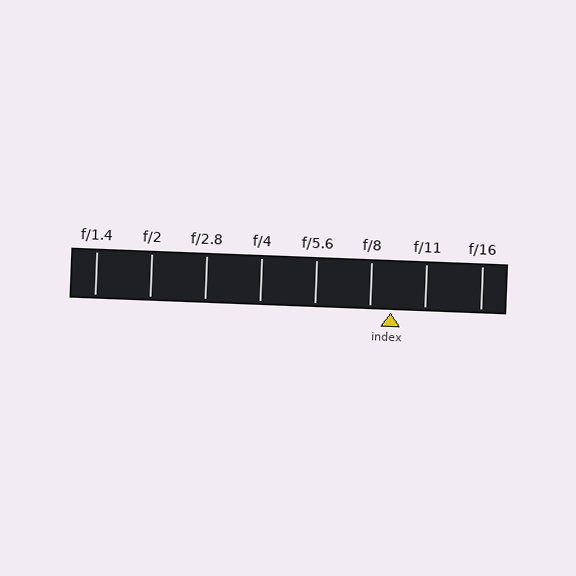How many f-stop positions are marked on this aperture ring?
There are 8 f-stop positions marked.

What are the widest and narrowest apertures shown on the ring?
The widest aperture shown is f/1.4 and the narrowest is f/16.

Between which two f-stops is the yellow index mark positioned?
The index mark is between f/8 and f/11.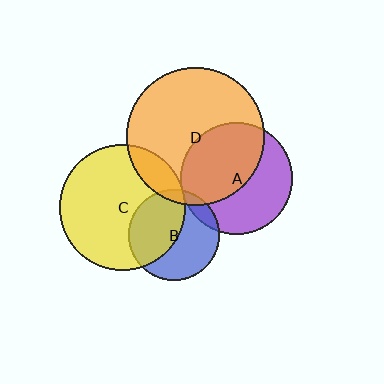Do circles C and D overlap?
Yes.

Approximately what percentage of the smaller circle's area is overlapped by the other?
Approximately 15%.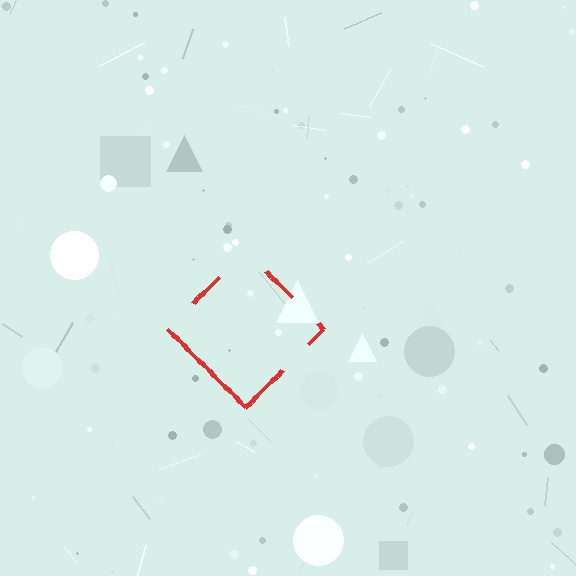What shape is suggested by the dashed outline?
The dashed outline suggests a diamond.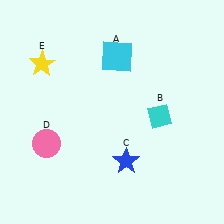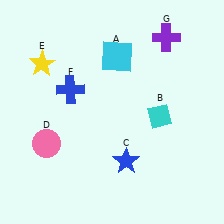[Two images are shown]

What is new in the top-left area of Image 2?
A blue cross (F) was added in the top-left area of Image 2.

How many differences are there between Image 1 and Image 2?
There are 2 differences between the two images.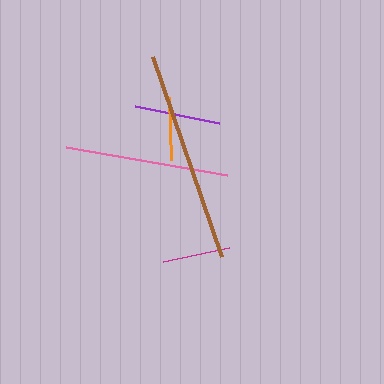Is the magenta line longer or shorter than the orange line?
The magenta line is longer than the orange line.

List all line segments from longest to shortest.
From longest to shortest: brown, pink, purple, magenta, orange.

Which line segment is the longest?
The brown line is the longest at approximately 211 pixels.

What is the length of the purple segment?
The purple segment is approximately 86 pixels long.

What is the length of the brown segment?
The brown segment is approximately 211 pixels long.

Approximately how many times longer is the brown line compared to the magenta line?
The brown line is approximately 3.2 times the length of the magenta line.